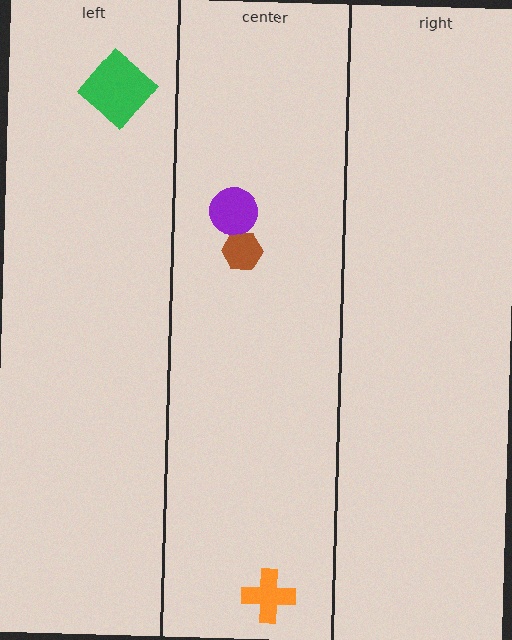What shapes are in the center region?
The brown hexagon, the orange cross, the purple circle.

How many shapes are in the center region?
3.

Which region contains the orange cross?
The center region.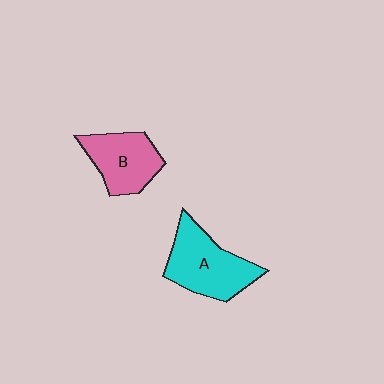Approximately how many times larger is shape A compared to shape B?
Approximately 1.3 times.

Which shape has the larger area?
Shape A (cyan).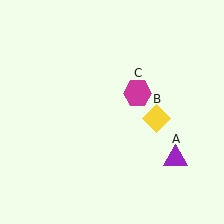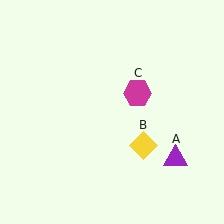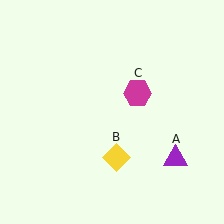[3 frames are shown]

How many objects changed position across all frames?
1 object changed position: yellow diamond (object B).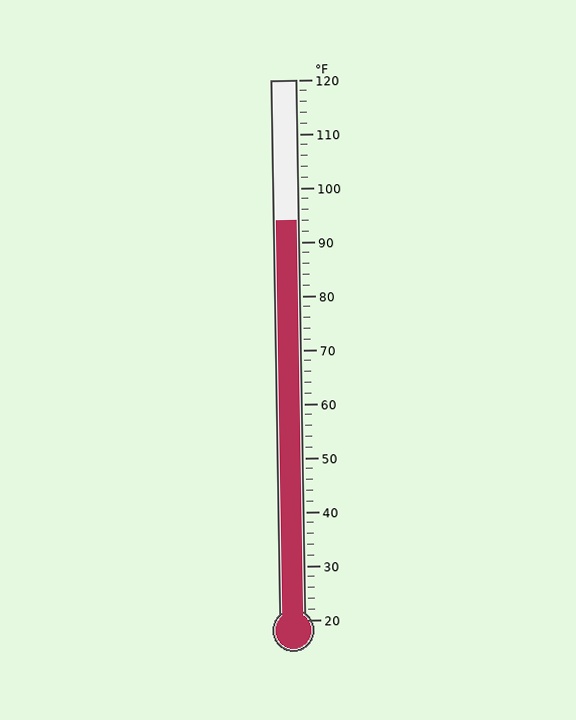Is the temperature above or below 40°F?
The temperature is above 40°F.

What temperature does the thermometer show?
The thermometer shows approximately 94°F.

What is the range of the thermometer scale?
The thermometer scale ranges from 20°F to 120°F.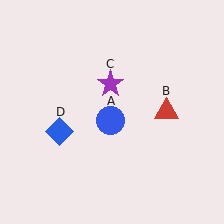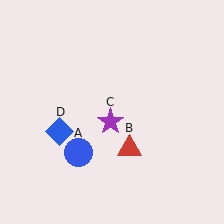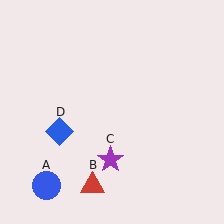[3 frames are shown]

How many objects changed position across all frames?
3 objects changed position: blue circle (object A), red triangle (object B), purple star (object C).